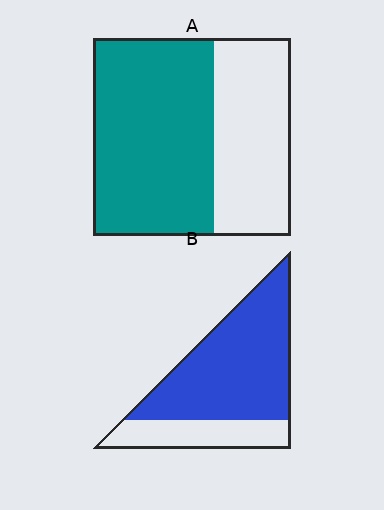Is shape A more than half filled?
Yes.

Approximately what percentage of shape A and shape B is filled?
A is approximately 60% and B is approximately 75%.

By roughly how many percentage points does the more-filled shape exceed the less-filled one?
By roughly 10 percentage points (B over A).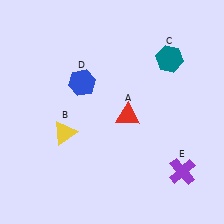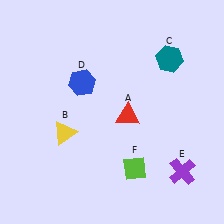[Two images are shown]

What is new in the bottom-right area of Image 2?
A lime diamond (F) was added in the bottom-right area of Image 2.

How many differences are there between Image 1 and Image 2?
There is 1 difference between the two images.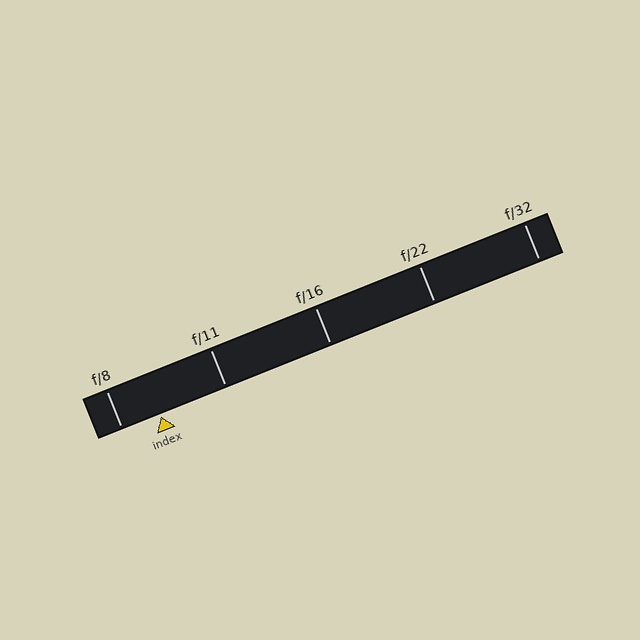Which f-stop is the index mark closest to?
The index mark is closest to f/8.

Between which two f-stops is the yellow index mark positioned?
The index mark is between f/8 and f/11.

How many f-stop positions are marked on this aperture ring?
There are 5 f-stop positions marked.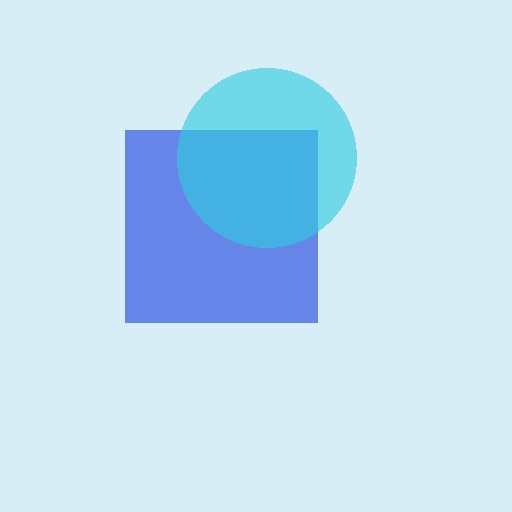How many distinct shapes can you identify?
There are 2 distinct shapes: a blue square, a cyan circle.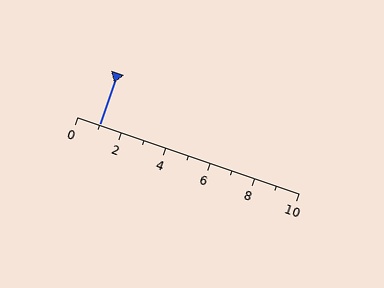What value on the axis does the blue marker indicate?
The marker indicates approximately 1.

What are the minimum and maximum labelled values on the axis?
The axis runs from 0 to 10.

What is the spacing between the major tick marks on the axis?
The major ticks are spaced 2 apart.